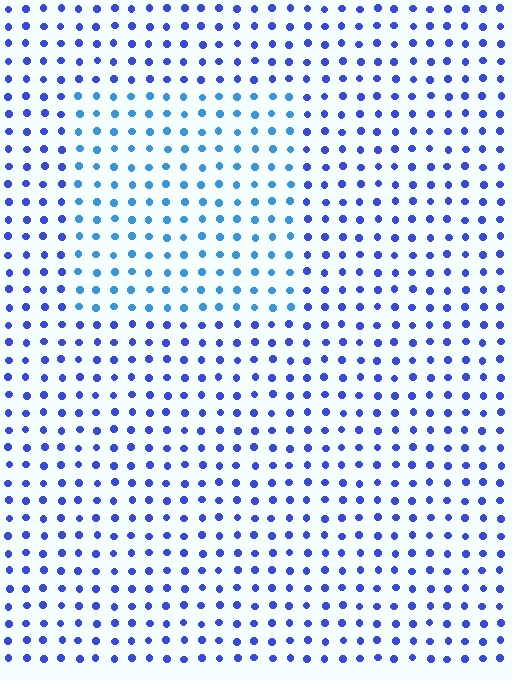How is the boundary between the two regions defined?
The boundary is defined purely by a slight shift in hue (about 30 degrees). Spacing, size, and orientation are identical on both sides.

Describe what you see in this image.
The image is filled with small blue elements in a uniform arrangement. A rectangle-shaped region is visible where the elements are tinted to a slightly different hue, forming a subtle color boundary.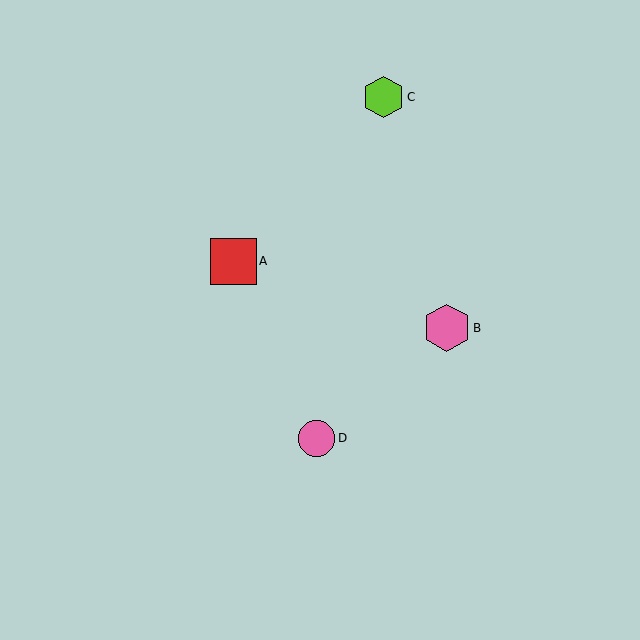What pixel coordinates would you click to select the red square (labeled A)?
Click at (233, 261) to select the red square A.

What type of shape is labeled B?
Shape B is a pink hexagon.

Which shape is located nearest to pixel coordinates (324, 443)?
The pink circle (labeled D) at (317, 438) is nearest to that location.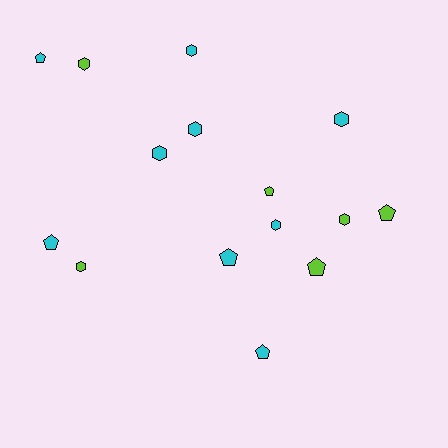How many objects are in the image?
There are 15 objects.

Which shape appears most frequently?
Hexagon, with 8 objects.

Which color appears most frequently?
Cyan, with 9 objects.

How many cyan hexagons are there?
There are 5 cyan hexagons.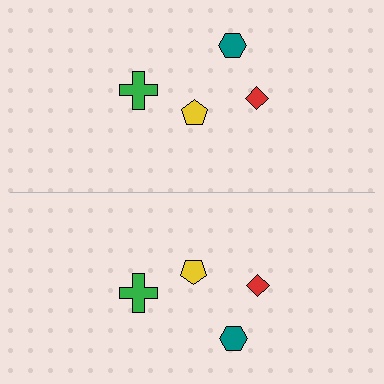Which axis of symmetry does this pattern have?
The pattern has a horizontal axis of symmetry running through the center of the image.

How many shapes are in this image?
There are 8 shapes in this image.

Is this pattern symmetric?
Yes, this pattern has bilateral (reflection) symmetry.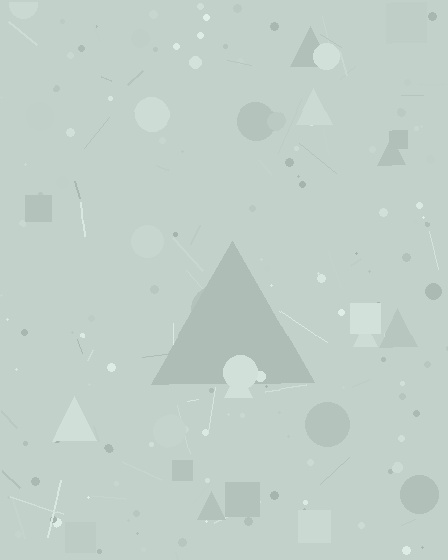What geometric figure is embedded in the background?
A triangle is embedded in the background.